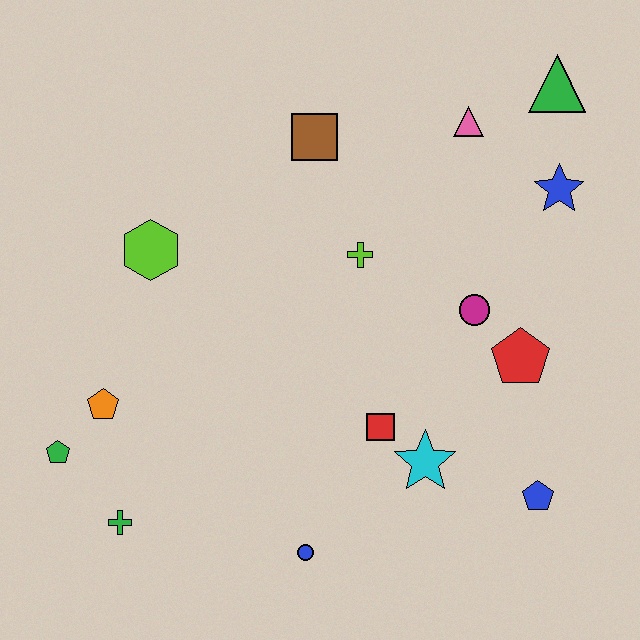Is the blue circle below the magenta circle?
Yes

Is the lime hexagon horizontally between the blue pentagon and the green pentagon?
Yes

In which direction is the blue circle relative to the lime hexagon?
The blue circle is below the lime hexagon.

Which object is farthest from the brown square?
The green cross is farthest from the brown square.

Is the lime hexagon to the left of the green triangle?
Yes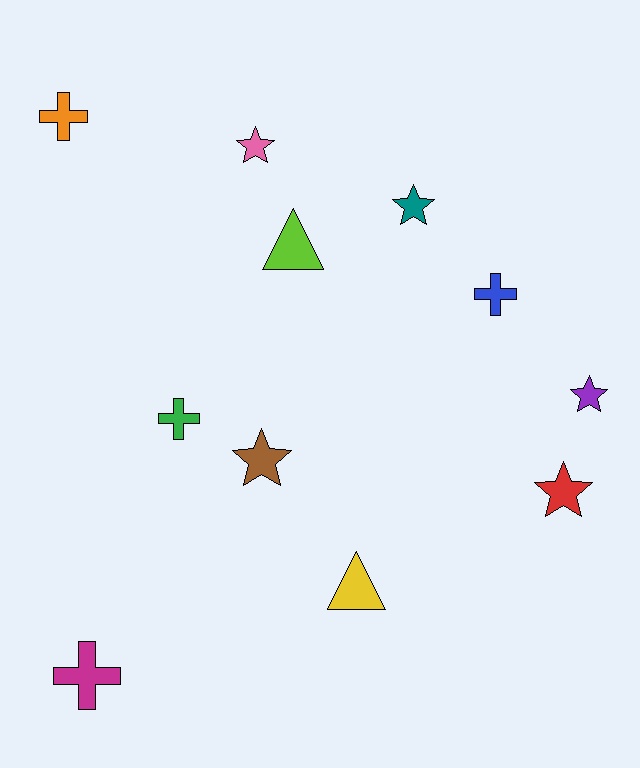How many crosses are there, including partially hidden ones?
There are 4 crosses.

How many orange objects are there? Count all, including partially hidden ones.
There is 1 orange object.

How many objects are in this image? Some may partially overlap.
There are 11 objects.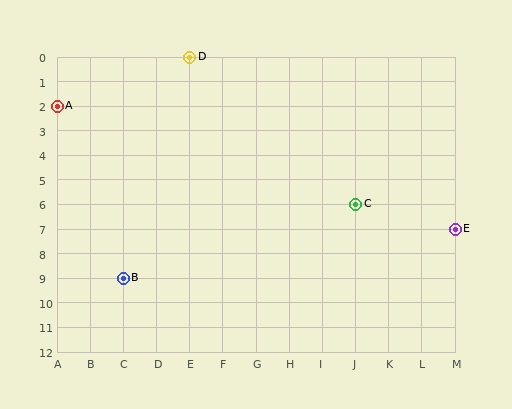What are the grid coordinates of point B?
Point B is at grid coordinates (C, 9).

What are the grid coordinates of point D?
Point D is at grid coordinates (E, 0).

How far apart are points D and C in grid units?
Points D and C are 5 columns and 6 rows apart (about 7.8 grid units diagonally).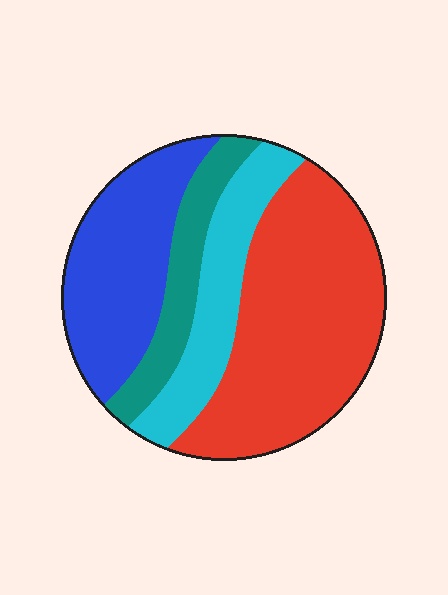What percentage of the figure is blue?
Blue takes up about one quarter (1/4) of the figure.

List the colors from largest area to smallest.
From largest to smallest: red, blue, cyan, teal.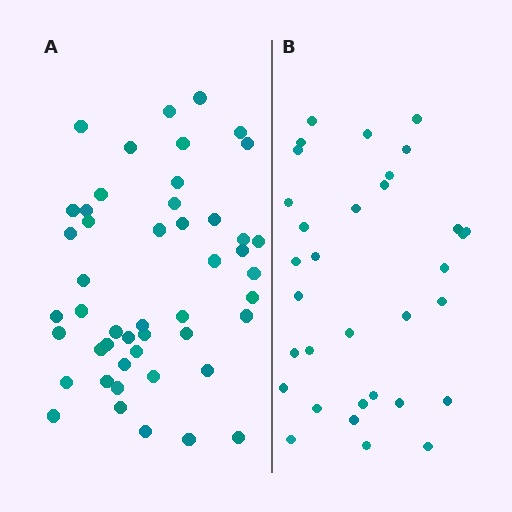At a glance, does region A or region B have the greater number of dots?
Region A (the left region) has more dots.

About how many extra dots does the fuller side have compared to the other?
Region A has approximately 15 more dots than region B.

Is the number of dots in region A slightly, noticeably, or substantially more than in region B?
Region A has substantially more. The ratio is roughly 1.5 to 1.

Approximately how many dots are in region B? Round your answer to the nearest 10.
About 30 dots. (The exact count is 33, which rounds to 30.)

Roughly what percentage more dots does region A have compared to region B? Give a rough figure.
About 45% more.